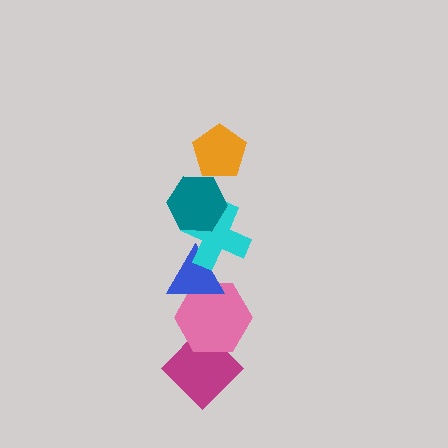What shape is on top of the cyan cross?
The teal hexagon is on top of the cyan cross.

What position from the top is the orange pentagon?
The orange pentagon is 1st from the top.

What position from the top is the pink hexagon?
The pink hexagon is 5th from the top.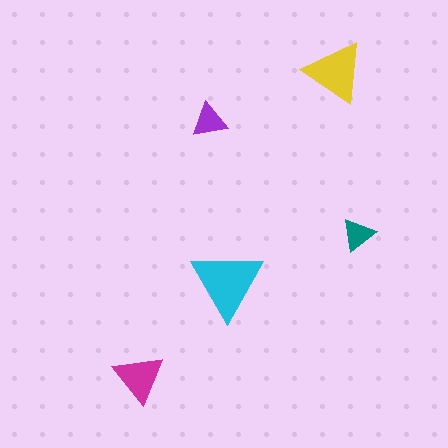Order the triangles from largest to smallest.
the cyan one, the yellow one, the magenta one, the purple one, the teal one.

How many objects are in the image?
There are 5 objects in the image.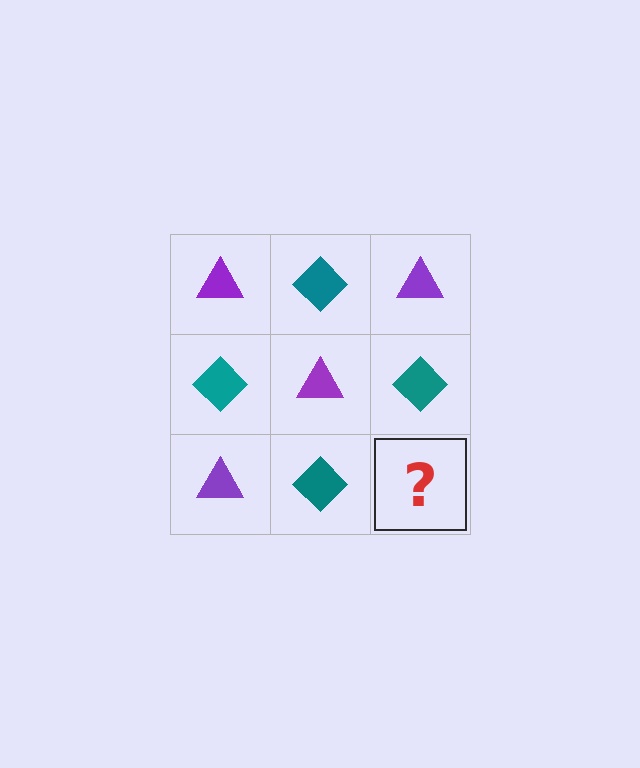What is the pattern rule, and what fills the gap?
The rule is that it alternates purple triangle and teal diamond in a checkerboard pattern. The gap should be filled with a purple triangle.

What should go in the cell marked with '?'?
The missing cell should contain a purple triangle.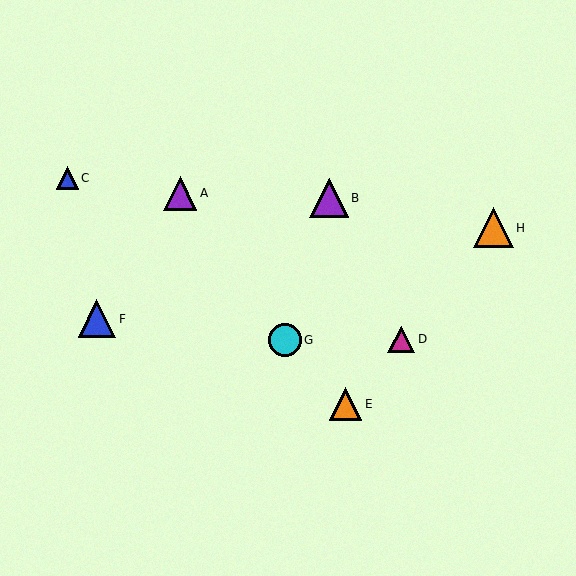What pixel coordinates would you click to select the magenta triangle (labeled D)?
Click at (401, 339) to select the magenta triangle D.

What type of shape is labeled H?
Shape H is an orange triangle.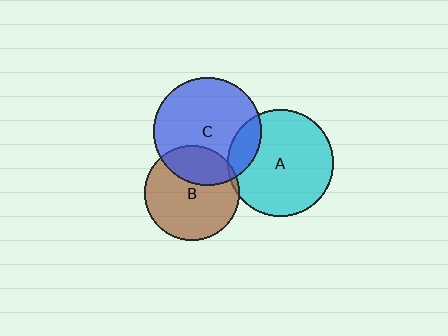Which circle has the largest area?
Circle C (blue).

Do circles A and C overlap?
Yes.